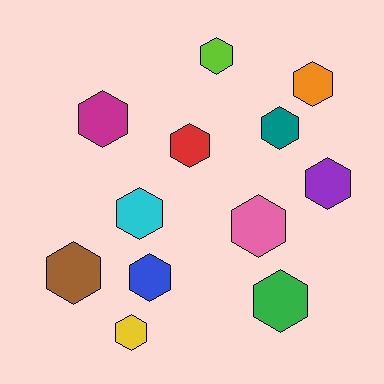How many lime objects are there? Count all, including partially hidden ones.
There is 1 lime object.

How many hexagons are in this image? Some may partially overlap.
There are 12 hexagons.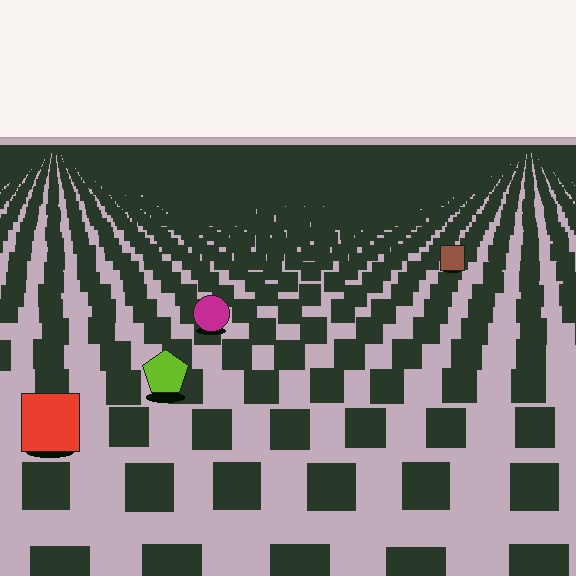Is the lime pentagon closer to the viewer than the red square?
No. The red square is closer — you can tell from the texture gradient: the ground texture is coarser near it.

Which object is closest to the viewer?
The red square is closest. The texture marks near it are larger and more spread out.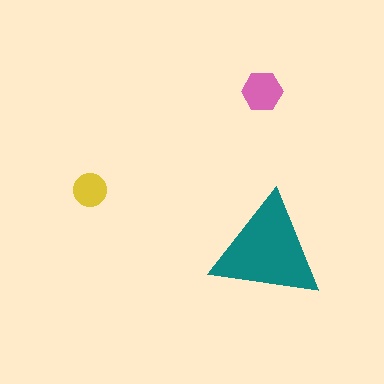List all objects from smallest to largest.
The yellow circle, the pink hexagon, the teal triangle.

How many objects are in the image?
There are 3 objects in the image.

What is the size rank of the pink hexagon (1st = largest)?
2nd.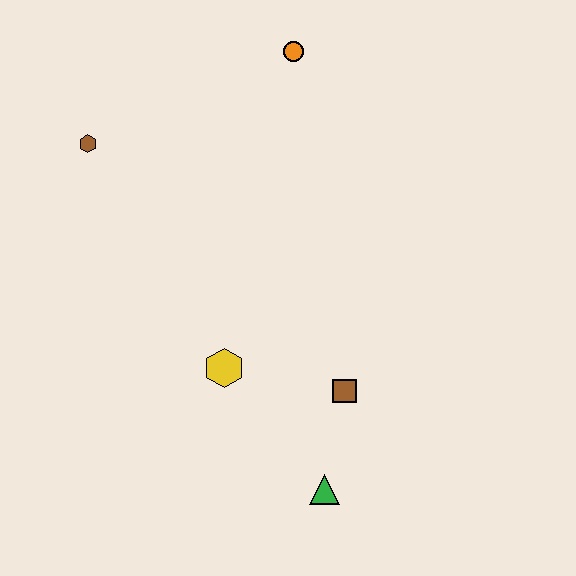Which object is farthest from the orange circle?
The green triangle is farthest from the orange circle.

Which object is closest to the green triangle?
The brown square is closest to the green triangle.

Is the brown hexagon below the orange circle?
Yes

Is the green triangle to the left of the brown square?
Yes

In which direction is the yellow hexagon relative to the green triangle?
The yellow hexagon is above the green triangle.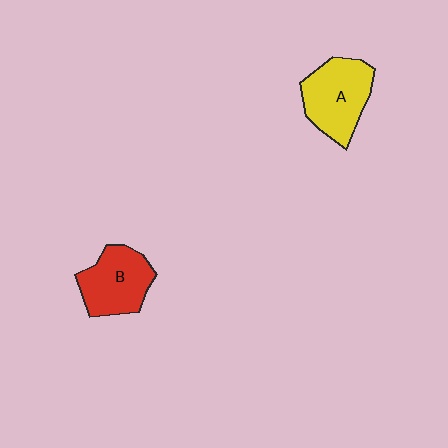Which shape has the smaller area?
Shape B (red).